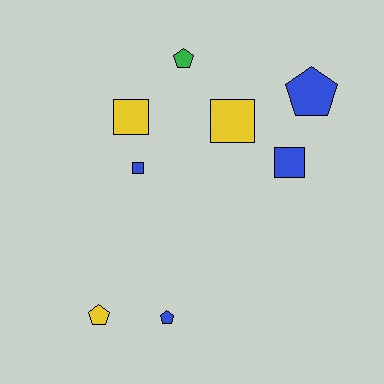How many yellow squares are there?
There are 2 yellow squares.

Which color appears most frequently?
Blue, with 4 objects.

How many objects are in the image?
There are 8 objects.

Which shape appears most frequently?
Pentagon, with 4 objects.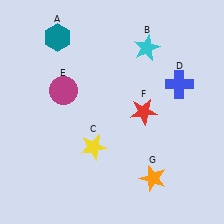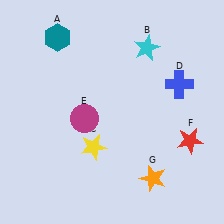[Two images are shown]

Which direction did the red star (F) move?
The red star (F) moved right.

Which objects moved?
The objects that moved are: the magenta circle (E), the red star (F).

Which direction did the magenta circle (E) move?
The magenta circle (E) moved down.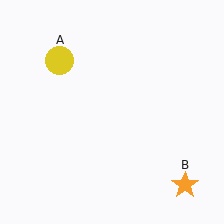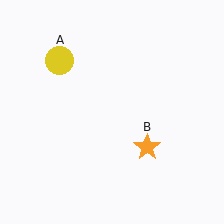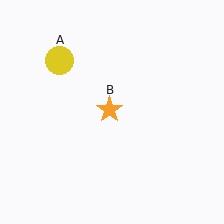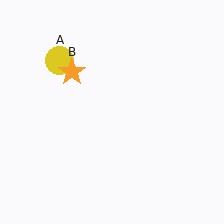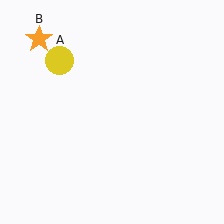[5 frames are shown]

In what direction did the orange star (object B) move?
The orange star (object B) moved up and to the left.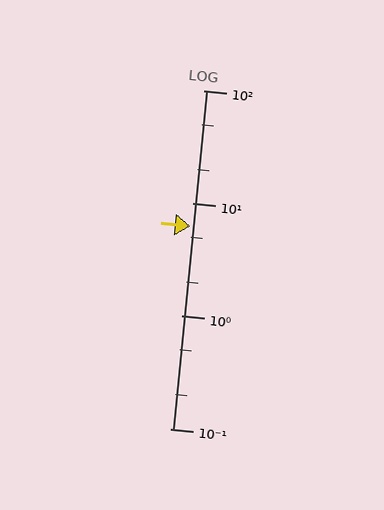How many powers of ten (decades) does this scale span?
The scale spans 3 decades, from 0.1 to 100.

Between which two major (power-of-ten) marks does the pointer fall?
The pointer is between 1 and 10.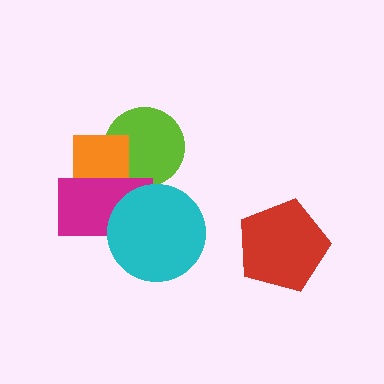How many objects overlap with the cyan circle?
1 object overlaps with the cyan circle.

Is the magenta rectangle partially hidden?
Yes, it is partially covered by another shape.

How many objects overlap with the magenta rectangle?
3 objects overlap with the magenta rectangle.